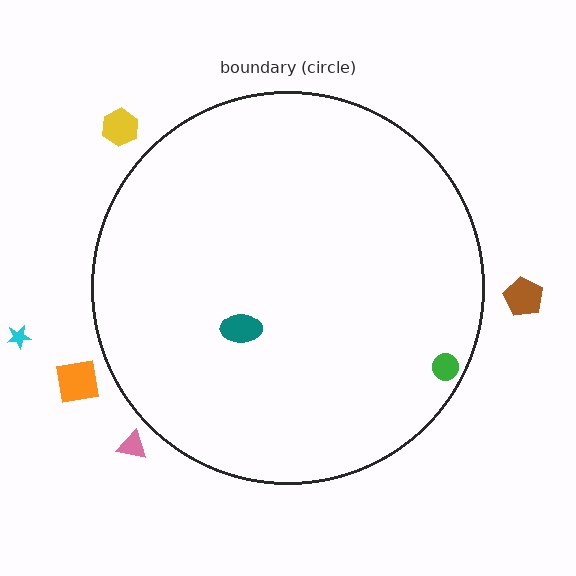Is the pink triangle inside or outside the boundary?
Outside.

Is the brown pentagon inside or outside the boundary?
Outside.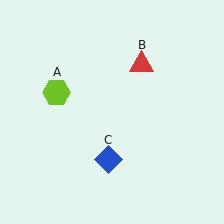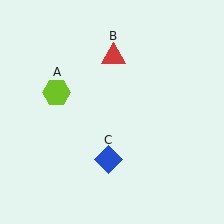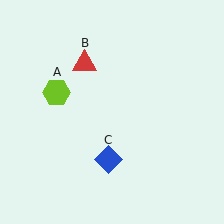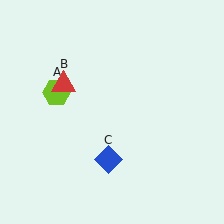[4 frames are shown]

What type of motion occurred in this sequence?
The red triangle (object B) rotated counterclockwise around the center of the scene.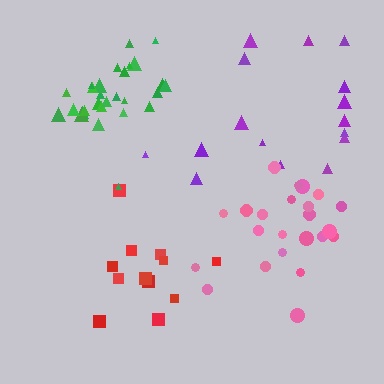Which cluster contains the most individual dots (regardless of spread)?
Green (28).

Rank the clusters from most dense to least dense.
green, pink, red, purple.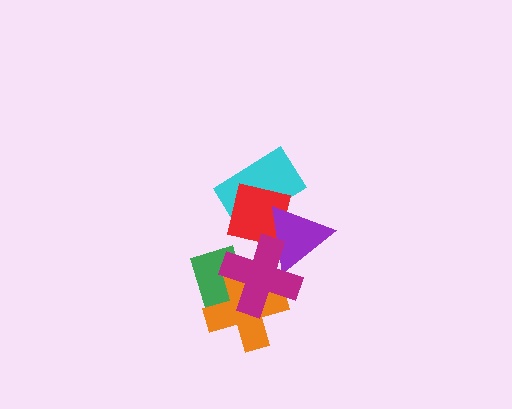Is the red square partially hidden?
Yes, it is partially covered by another shape.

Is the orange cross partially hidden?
Yes, it is partially covered by another shape.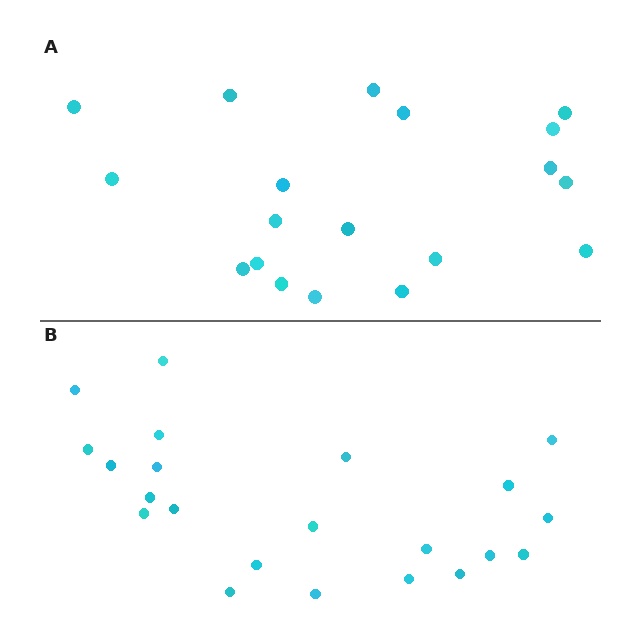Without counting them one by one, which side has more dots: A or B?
Region B (the bottom region) has more dots.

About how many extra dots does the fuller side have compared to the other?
Region B has just a few more — roughly 2 or 3 more dots than region A.